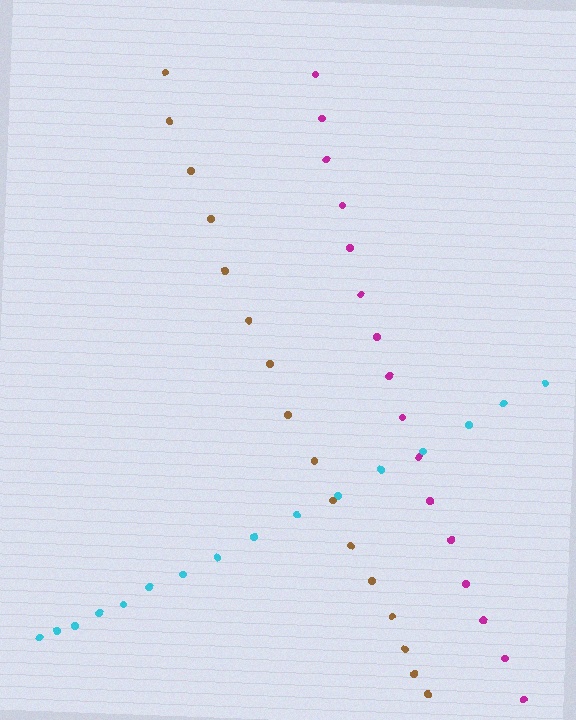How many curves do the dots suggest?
There are 3 distinct paths.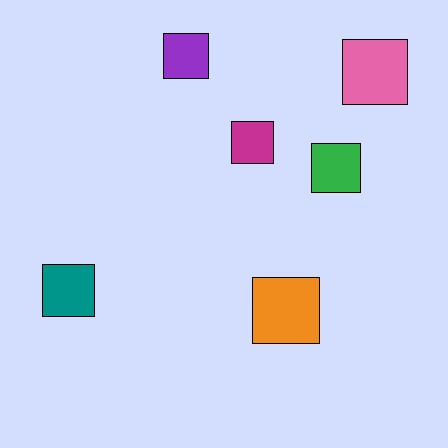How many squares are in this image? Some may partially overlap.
There are 6 squares.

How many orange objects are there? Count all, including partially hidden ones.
There is 1 orange object.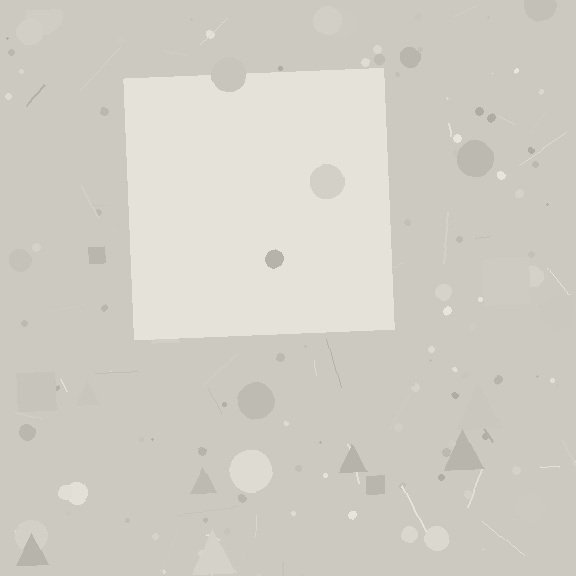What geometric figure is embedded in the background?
A square is embedded in the background.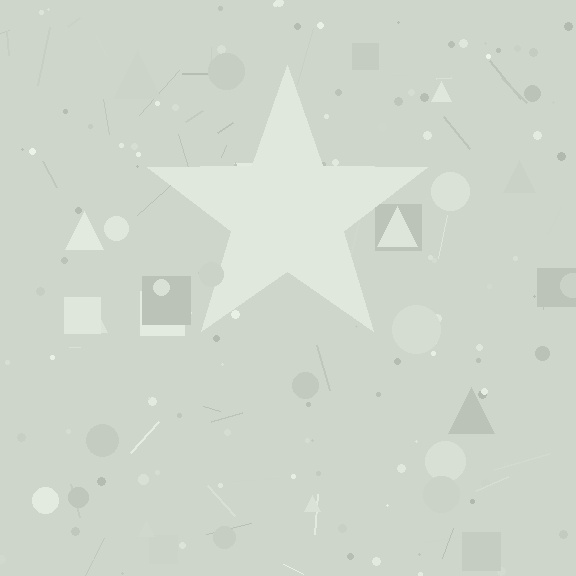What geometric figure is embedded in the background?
A star is embedded in the background.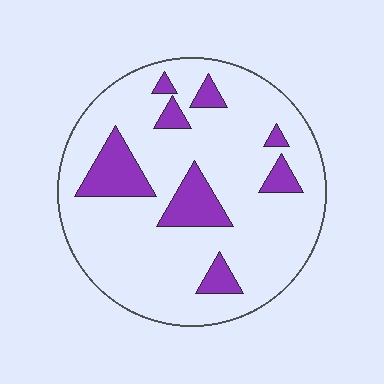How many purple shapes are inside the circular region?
8.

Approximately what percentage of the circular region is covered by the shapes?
Approximately 15%.